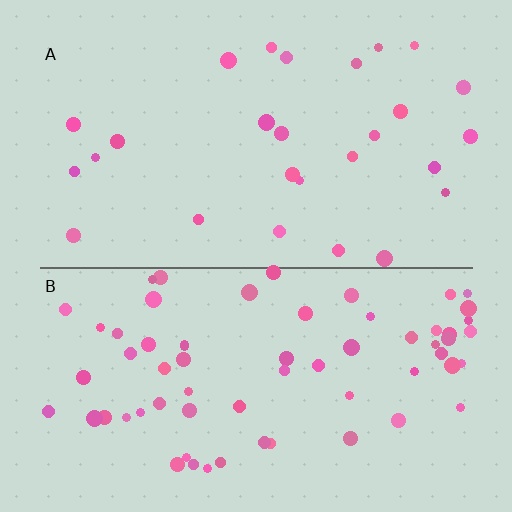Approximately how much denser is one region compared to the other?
Approximately 2.4× — region B over region A.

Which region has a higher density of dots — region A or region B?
B (the bottom).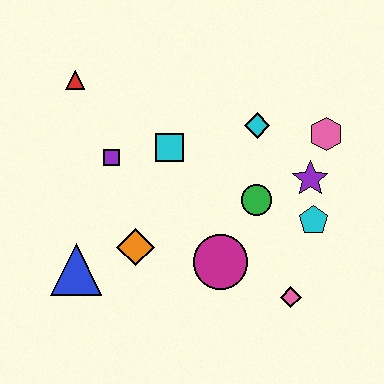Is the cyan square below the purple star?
No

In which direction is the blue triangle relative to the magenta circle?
The blue triangle is to the left of the magenta circle.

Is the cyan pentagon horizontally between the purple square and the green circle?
No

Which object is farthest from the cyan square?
The pink diamond is farthest from the cyan square.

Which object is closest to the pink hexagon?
The purple star is closest to the pink hexagon.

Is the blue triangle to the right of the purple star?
No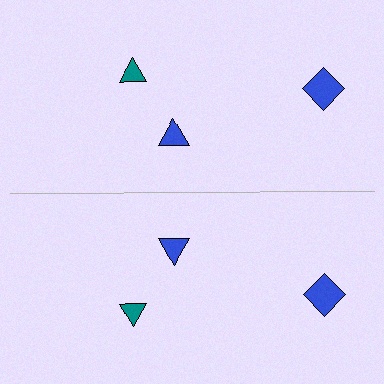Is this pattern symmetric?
Yes, this pattern has bilateral (reflection) symmetry.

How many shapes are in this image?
There are 6 shapes in this image.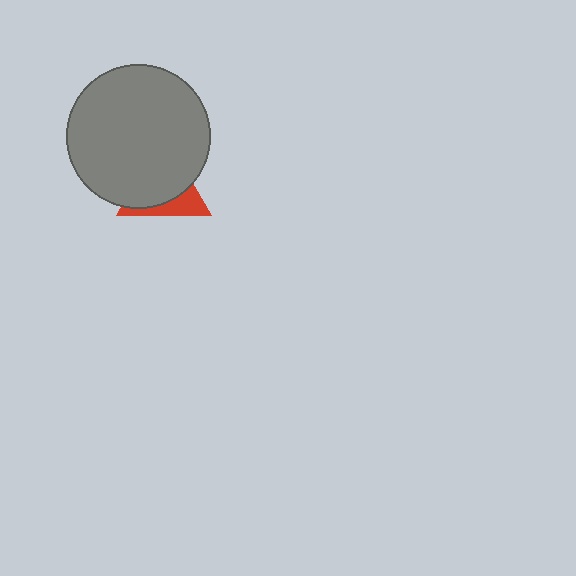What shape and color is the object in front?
The object in front is a gray circle.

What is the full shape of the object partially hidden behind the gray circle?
The partially hidden object is a red triangle.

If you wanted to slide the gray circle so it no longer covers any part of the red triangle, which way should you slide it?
Slide it up — that is the most direct way to separate the two shapes.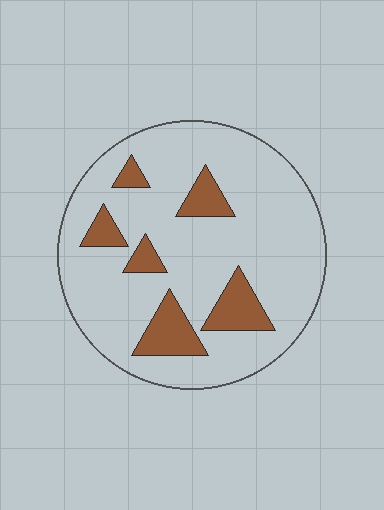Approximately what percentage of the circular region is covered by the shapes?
Approximately 15%.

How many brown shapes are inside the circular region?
6.